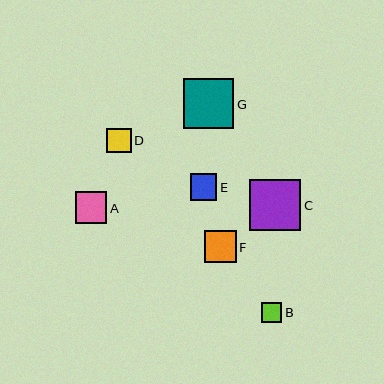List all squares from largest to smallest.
From largest to smallest: C, G, F, A, E, D, B.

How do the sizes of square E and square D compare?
Square E and square D are approximately the same size.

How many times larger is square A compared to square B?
Square A is approximately 1.6 times the size of square B.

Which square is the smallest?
Square B is the smallest with a size of approximately 20 pixels.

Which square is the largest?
Square C is the largest with a size of approximately 51 pixels.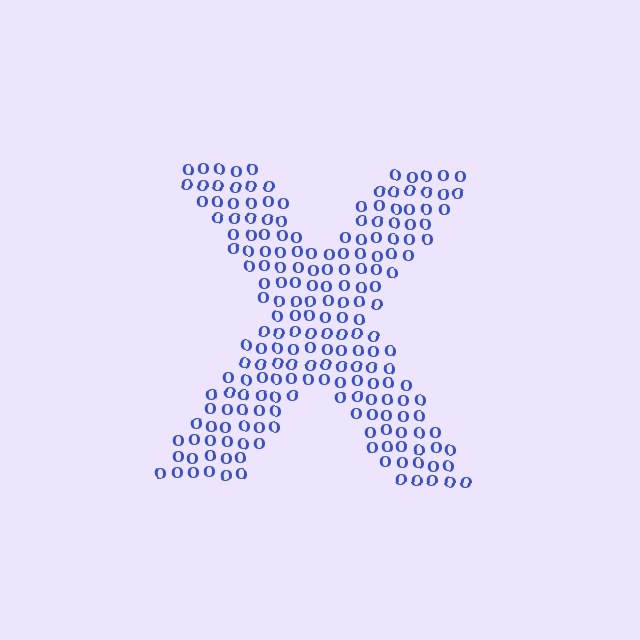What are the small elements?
The small elements are letter O's.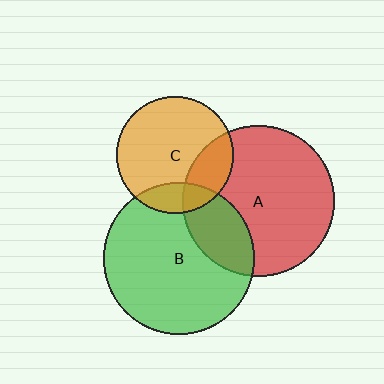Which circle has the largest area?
Circle A (red).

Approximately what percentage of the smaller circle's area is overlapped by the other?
Approximately 25%.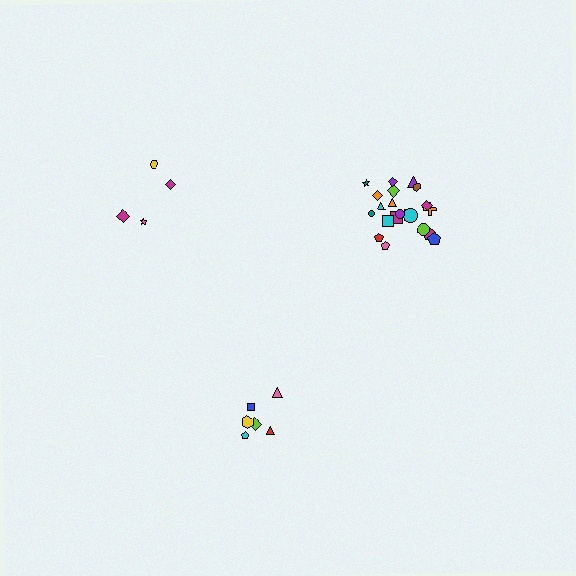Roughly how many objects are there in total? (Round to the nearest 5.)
Roughly 30 objects in total.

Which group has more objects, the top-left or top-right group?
The top-right group.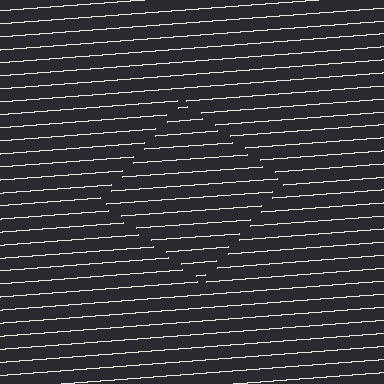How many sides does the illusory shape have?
4 sides — the line-ends trace a square.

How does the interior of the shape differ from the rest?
The interior of the shape contains the same grating, shifted by half a period — the contour is defined by the phase discontinuity where line-ends from the inner and outer gratings abut.